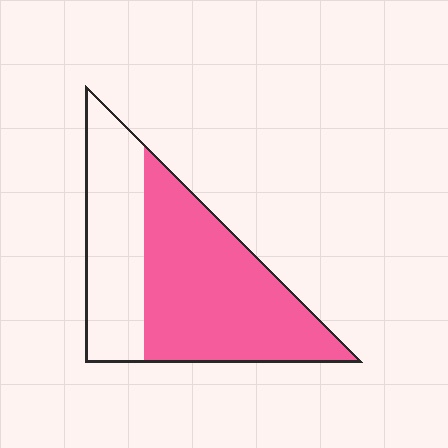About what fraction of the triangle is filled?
About five eighths (5/8).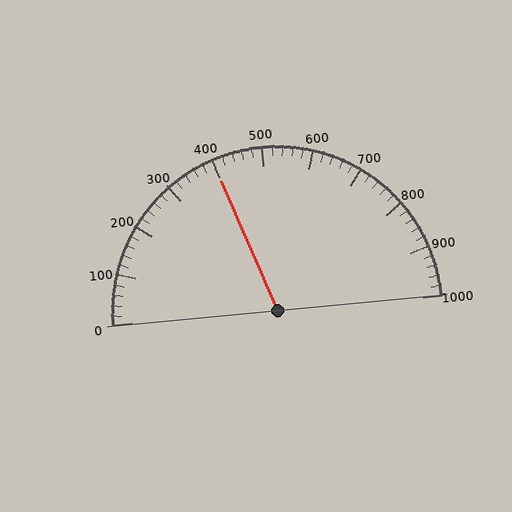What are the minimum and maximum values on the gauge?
The gauge ranges from 0 to 1000.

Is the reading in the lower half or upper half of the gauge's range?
The reading is in the lower half of the range (0 to 1000).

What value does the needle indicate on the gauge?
The needle indicates approximately 400.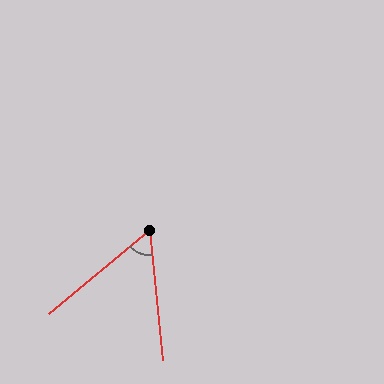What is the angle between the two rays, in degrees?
Approximately 56 degrees.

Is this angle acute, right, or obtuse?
It is acute.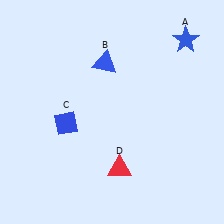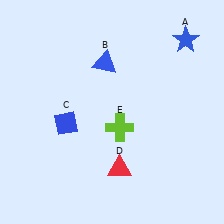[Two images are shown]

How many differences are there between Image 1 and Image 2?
There is 1 difference between the two images.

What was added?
A lime cross (E) was added in Image 2.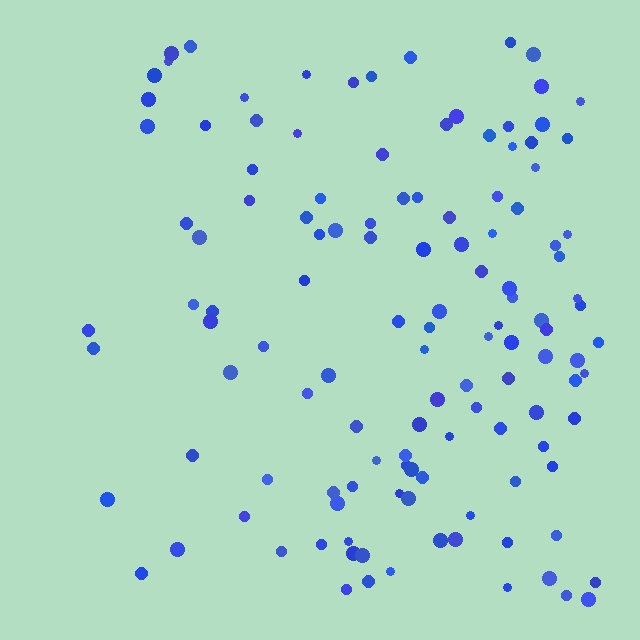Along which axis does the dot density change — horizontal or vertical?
Horizontal.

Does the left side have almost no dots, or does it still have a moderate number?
Still a moderate number, just noticeably fewer than the right.